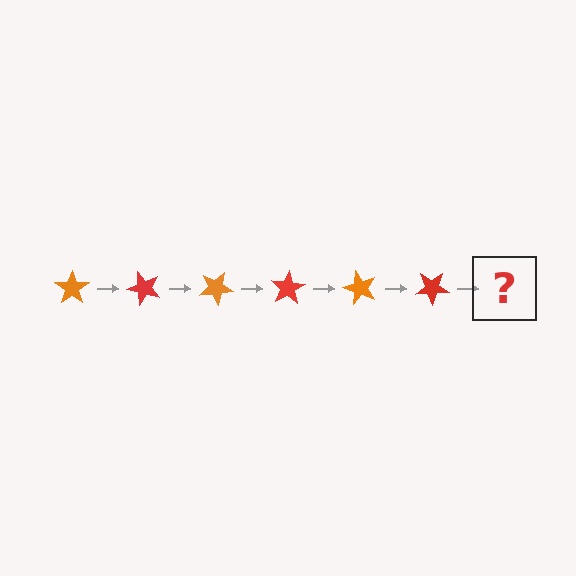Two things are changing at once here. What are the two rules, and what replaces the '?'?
The two rules are that it rotates 50 degrees each step and the color cycles through orange and red. The '?' should be an orange star, rotated 300 degrees from the start.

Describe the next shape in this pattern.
It should be an orange star, rotated 300 degrees from the start.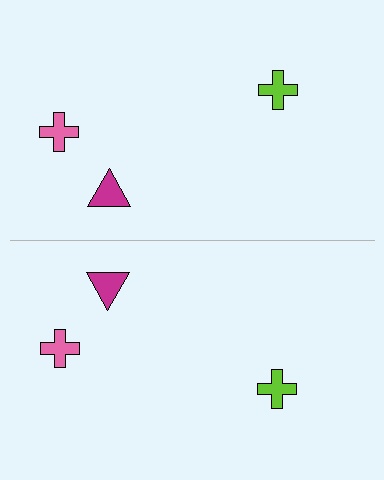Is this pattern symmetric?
Yes, this pattern has bilateral (reflection) symmetry.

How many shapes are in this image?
There are 6 shapes in this image.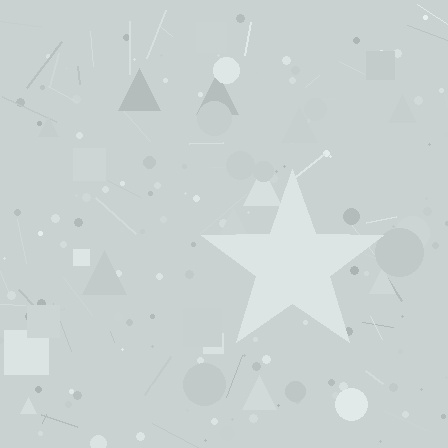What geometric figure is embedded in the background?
A star is embedded in the background.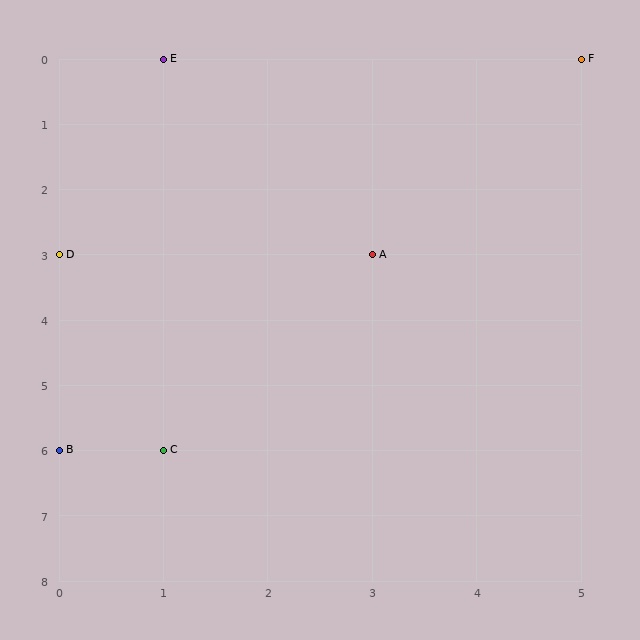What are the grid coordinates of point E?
Point E is at grid coordinates (1, 0).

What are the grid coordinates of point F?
Point F is at grid coordinates (5, 0).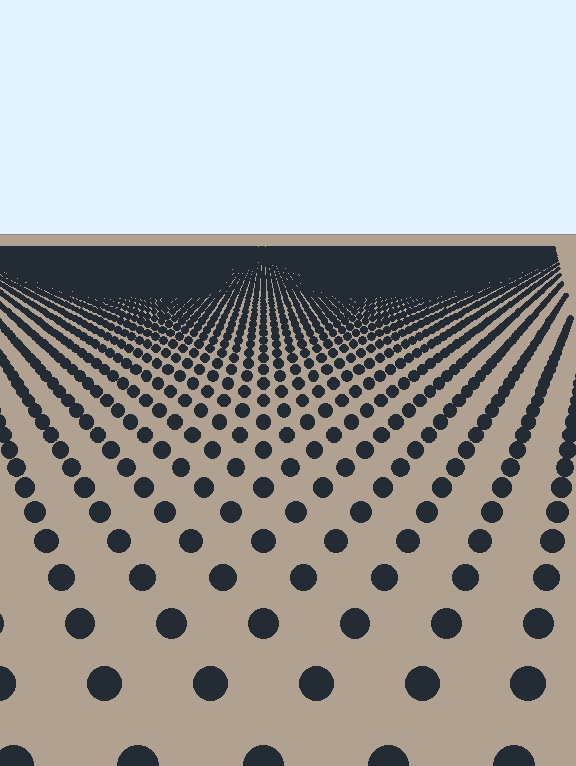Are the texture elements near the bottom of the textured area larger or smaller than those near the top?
Larger. Near the bottom, elements are closer to the viewer and appear at a bigger on-screen size.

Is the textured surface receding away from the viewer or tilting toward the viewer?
The surface is receding away from the viewer. Texture elements get smaller and denser toward the top.